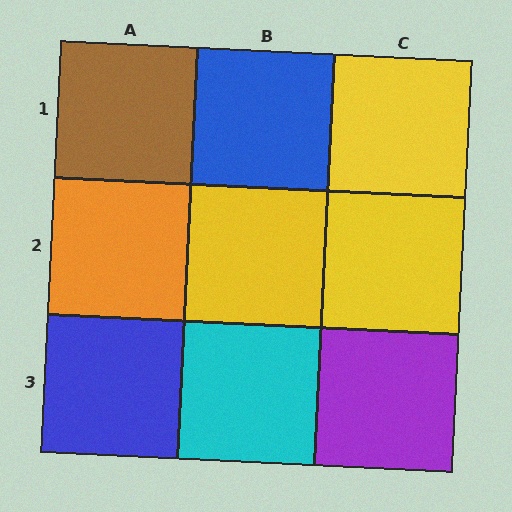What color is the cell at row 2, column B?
Yellow.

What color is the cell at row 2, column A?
Orange.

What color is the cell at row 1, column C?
Yellow.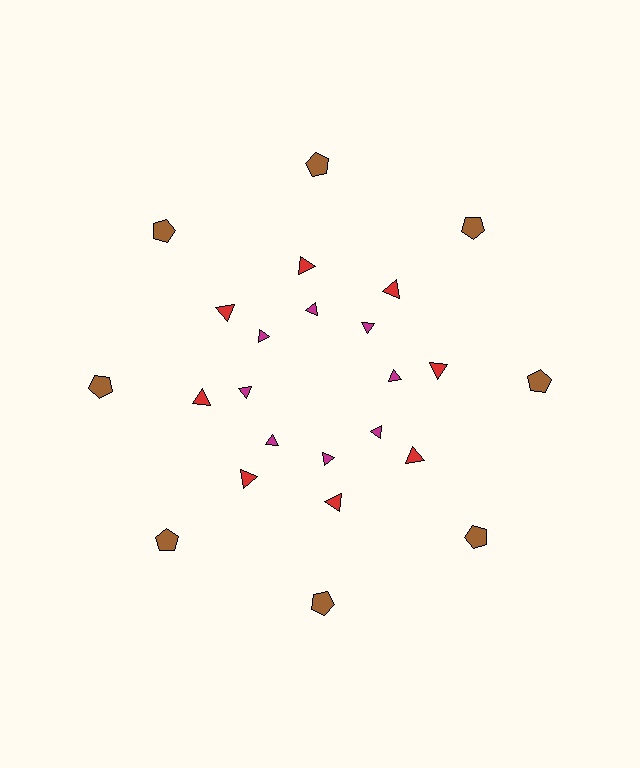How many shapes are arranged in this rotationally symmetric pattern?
There are 24 shapes, arranged in 8 groups of 3.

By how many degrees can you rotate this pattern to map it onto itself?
The pattern maps onto itself every 45 degrees of rotation.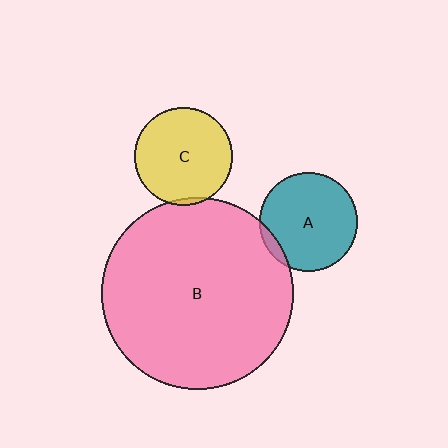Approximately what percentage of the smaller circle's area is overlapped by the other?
Approximately 5%.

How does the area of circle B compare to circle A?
Approximately 3.8 times.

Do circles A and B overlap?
Yes.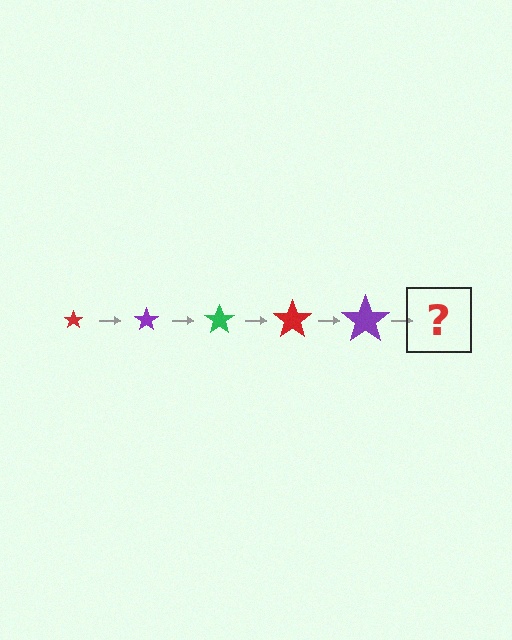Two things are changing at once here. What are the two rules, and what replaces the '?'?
The two rules are that the star grows larger each step and the color cycles through red, purple, and green. The '?' should be a green star, larger than the previous one.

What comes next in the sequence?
The next element should be a green star, larger than the previous one.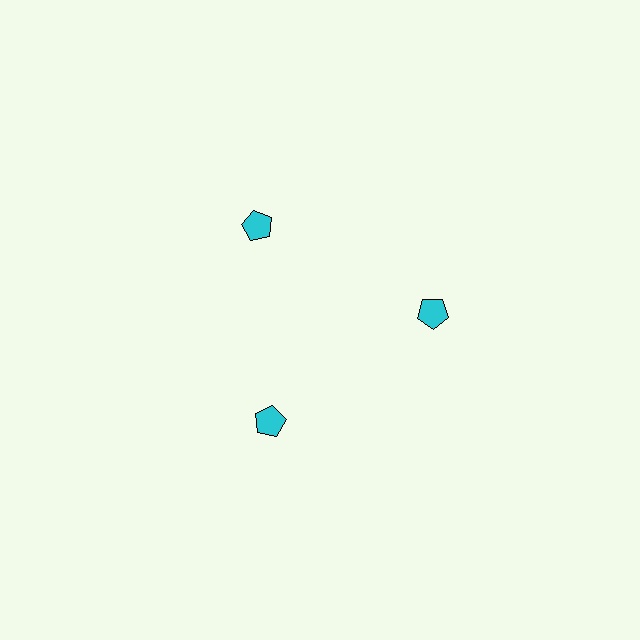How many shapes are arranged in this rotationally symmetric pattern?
There are 3 shapes, arranged in 3 groups of 1.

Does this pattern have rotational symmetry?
Yes, this pattern has 3-fold rotational symmetry. It looks the same after rotating 120 degrees around the center.